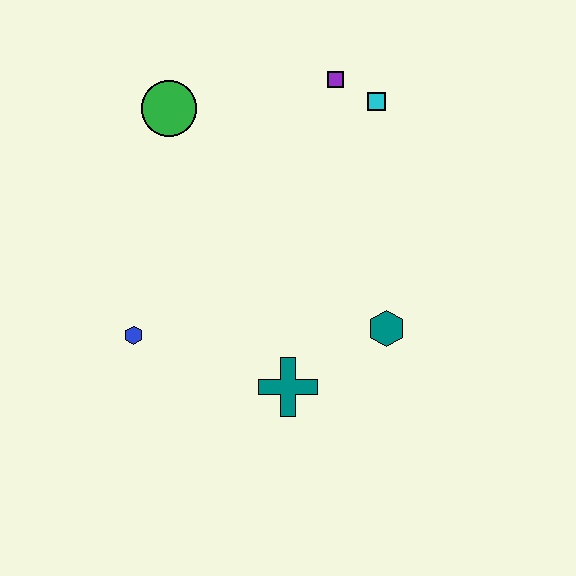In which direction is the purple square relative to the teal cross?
The purple square is above the teal cross.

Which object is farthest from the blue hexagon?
The cyan square is farthest from the blue hexagon.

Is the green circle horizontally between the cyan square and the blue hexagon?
Yes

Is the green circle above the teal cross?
Yes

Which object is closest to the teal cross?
The teal hexagon is closest to the teal cross.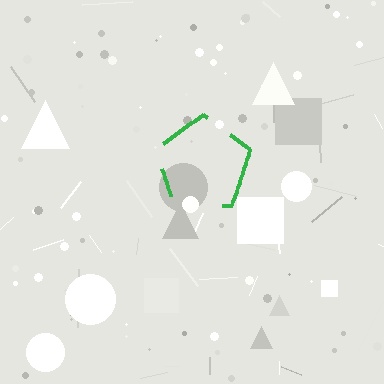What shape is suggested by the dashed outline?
The dashed outline suggests a pentagon.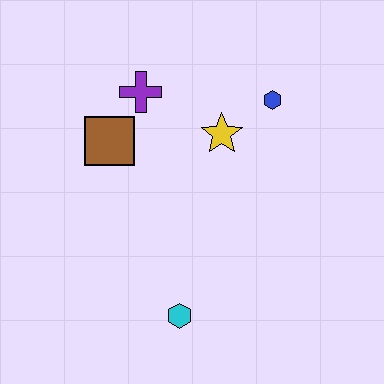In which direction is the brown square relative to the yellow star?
The brown square is to the left of the yellow star.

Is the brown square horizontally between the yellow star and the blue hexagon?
No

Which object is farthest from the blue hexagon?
The cyan hexagon is farthest from the blue hexagon.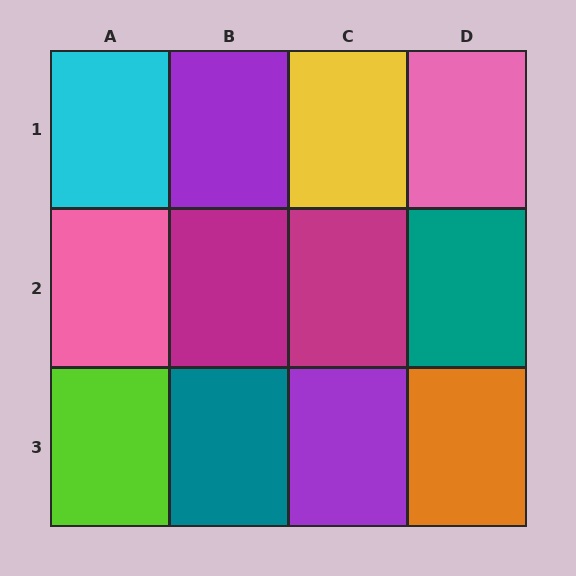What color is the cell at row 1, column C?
Yellow.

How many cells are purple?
2 cells are purple.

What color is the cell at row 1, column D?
Pink.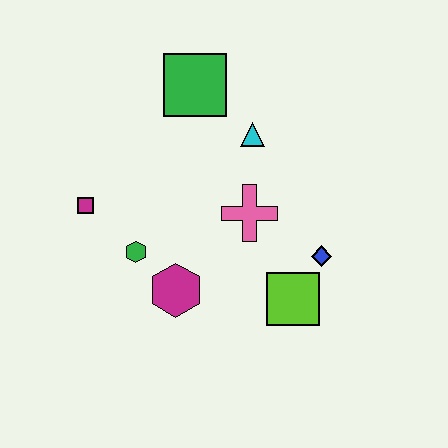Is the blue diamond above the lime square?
Yes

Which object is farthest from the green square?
The lime square is farthest from the green square.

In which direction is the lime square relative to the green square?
The lime square is below the green square.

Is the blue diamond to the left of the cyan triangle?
No